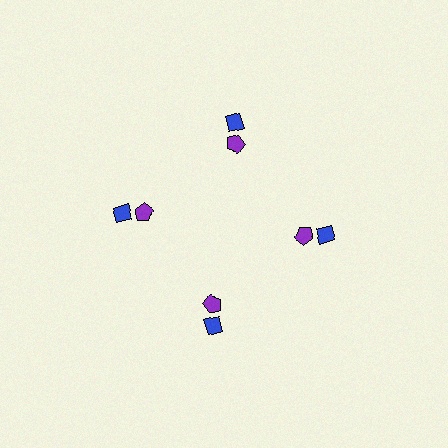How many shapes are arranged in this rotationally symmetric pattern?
There are 8 shapes, arranged in 4 groups of 2.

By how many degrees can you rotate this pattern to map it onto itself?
The pattern maps onto itself every 90 degrees of rotation.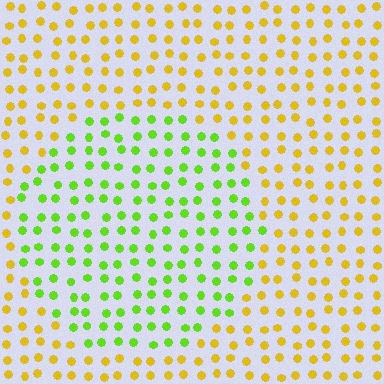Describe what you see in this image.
The image is filled with small yellow elements in a uniform arrangement. A circle-shaped region is visible where the elements are tinted to a slightly different hue, forming a subtle color boundary.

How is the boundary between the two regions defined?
The boundary is defined purely by a slight shift in hue (about 51 degrees). Spacing, size, and orientation are identical on both sides.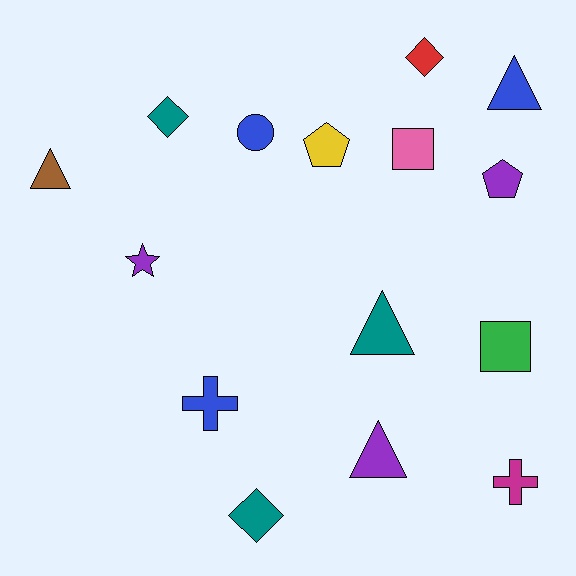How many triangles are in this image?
There are 4 triangles.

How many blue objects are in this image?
There are 3 blue objects.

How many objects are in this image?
There are 15 objects.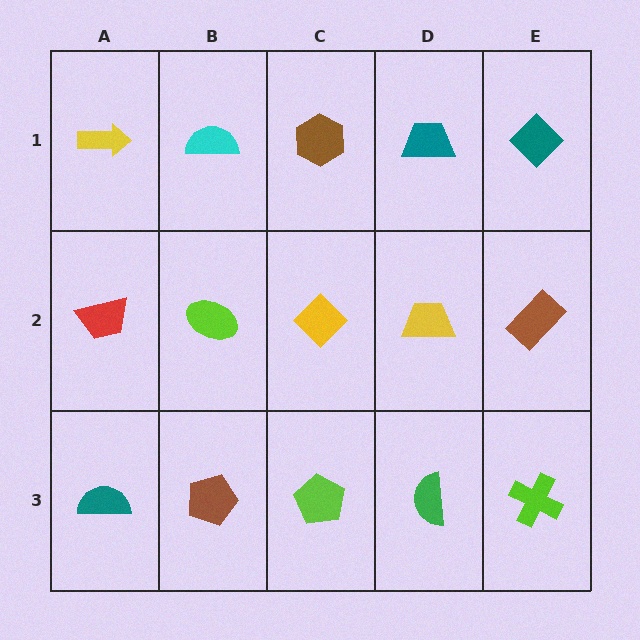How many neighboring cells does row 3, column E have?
2.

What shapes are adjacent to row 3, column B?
A lime ellipse (row 2, column B), a teal semicircle (row 3, column A), a lime pentagon (row 3, column C).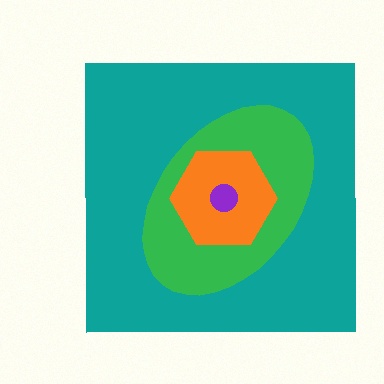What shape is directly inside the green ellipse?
The orange hexagon.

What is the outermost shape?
The teal square.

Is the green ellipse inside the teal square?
Yes.